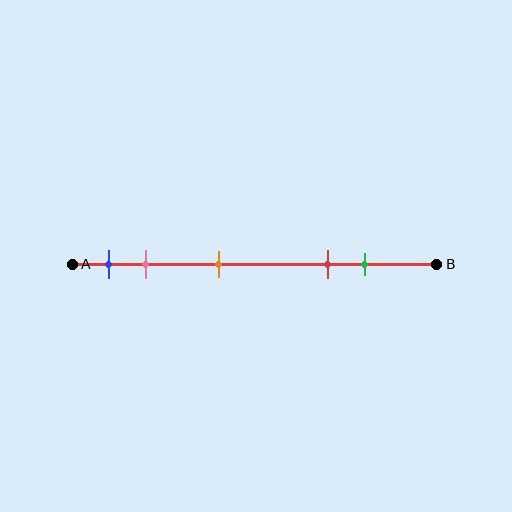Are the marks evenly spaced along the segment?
No, the marks are not evenly spaced.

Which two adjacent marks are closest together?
The blue and pink marks are the closest adjacent pair.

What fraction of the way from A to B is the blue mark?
The blue mark is approximately 10% (0.1) of the way from A to B.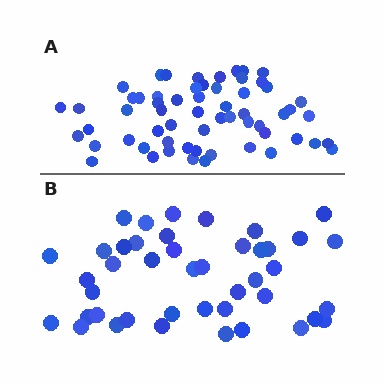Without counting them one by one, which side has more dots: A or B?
Region A (the top region) has more dots.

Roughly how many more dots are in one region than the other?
Region A has approximately 15 more dots than region B.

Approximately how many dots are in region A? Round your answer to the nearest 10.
About 60 dots.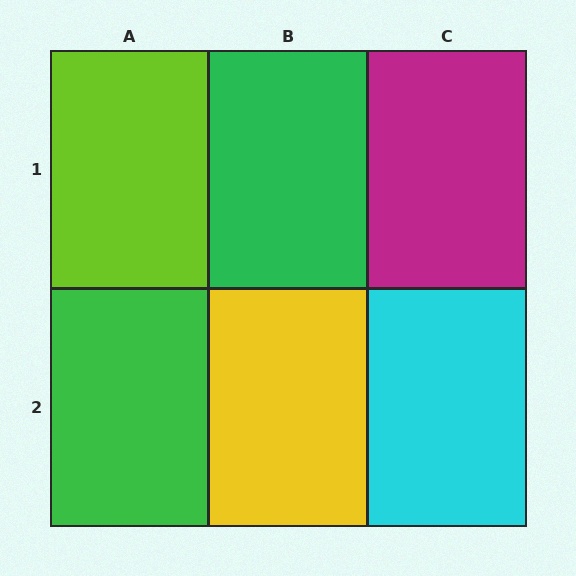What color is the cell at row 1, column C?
Magenta.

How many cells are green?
2 cells are green.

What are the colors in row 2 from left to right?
Green, yellow, cyan.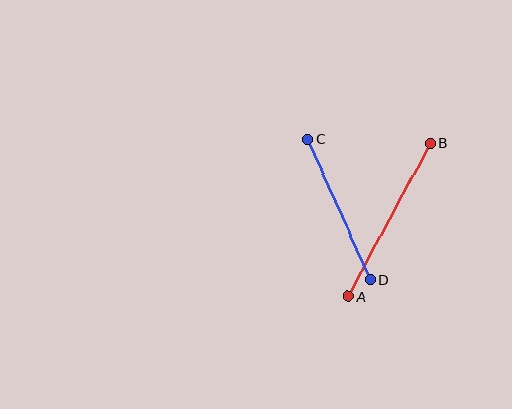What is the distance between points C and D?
The distance is approximately 154 pixels.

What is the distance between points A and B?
The distance is approximately 174 pixels.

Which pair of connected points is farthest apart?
Points A and B are farthest apart.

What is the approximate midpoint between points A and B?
The midpoint is at approximately (389, 220) pixels.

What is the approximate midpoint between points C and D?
The midpoint is at approximately (339, 209) pixels.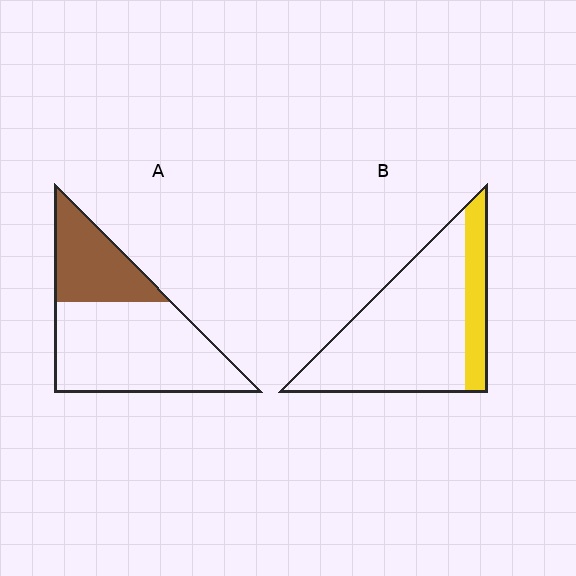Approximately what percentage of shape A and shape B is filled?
A is approximately 30% and B is approximately 20%.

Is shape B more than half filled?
No.